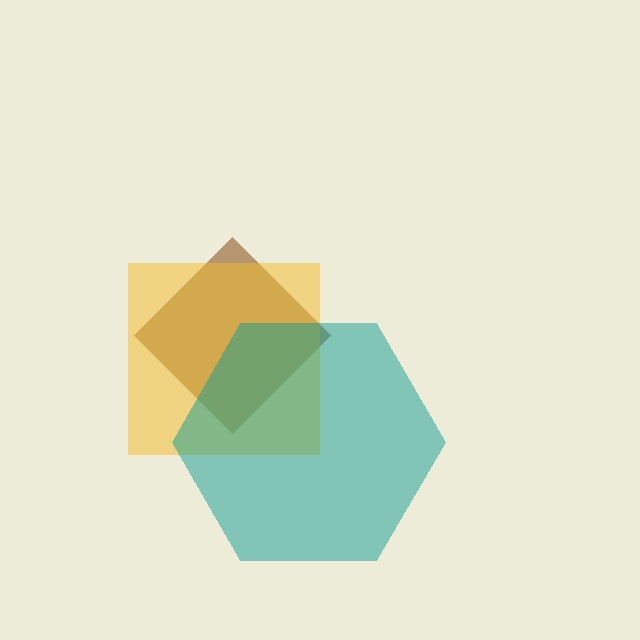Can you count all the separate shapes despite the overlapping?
Yes, there are 3 separate shapes.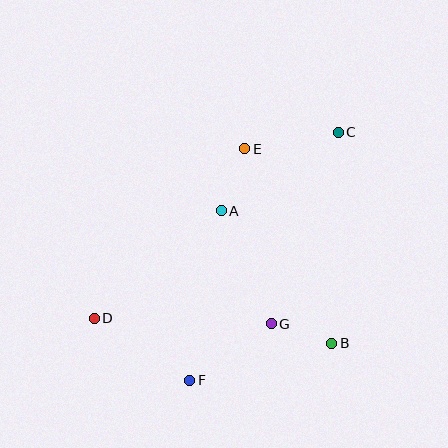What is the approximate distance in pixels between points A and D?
The distance between A and D is approximately 167 pixels.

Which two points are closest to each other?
Points B and G are closest to each other.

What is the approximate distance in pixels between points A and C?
The distance between A and C is approximately 141 pixels.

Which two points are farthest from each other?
Points C and D are farthest from each other.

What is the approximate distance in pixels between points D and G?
The distance between D and G is approximately 177 pixels.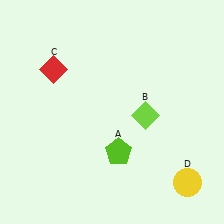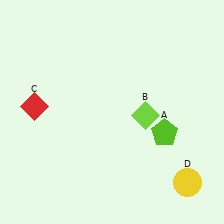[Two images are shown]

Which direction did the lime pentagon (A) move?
The lime pentagon (A) moved right.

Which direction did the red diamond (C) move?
The red diamond (C) moved down.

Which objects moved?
The objects that moved are: the lime pentagon (A), the red diamond (C).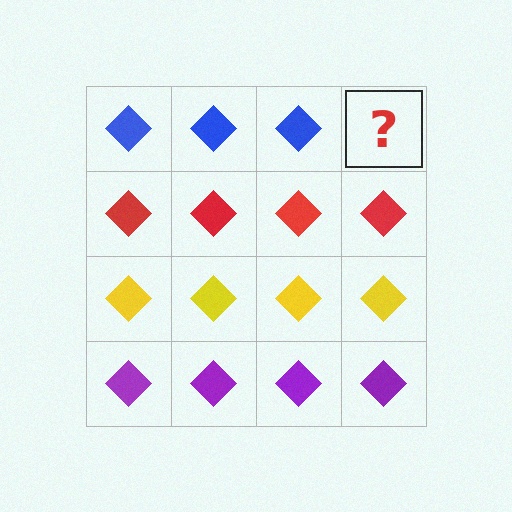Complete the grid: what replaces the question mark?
The question mark should be replaced with a blue diamond.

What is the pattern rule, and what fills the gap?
The rule is that each row has a consistent color. The gap should be filled with a blue diamond.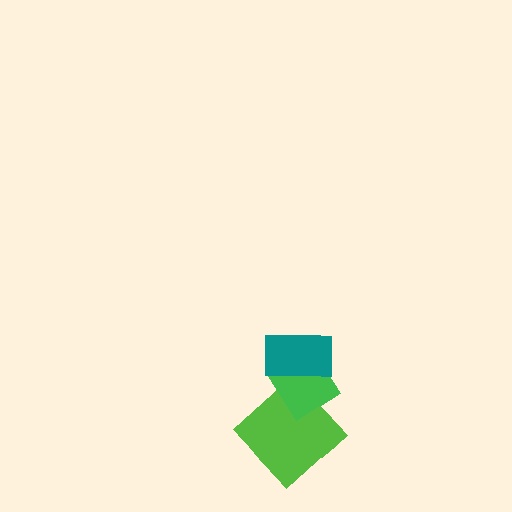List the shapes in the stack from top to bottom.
From top to bottom: the teal rectangle, the green diamond, the lime diamond.